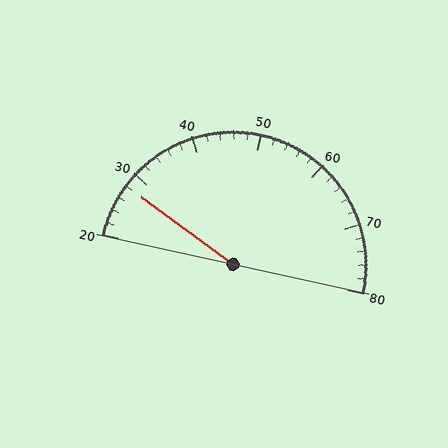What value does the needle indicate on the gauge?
The needle indicates approximately 28.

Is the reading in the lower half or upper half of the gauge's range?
The reading is in the lower half of the range (20 to 80).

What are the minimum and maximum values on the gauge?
The gauge ranges from 20 to 80.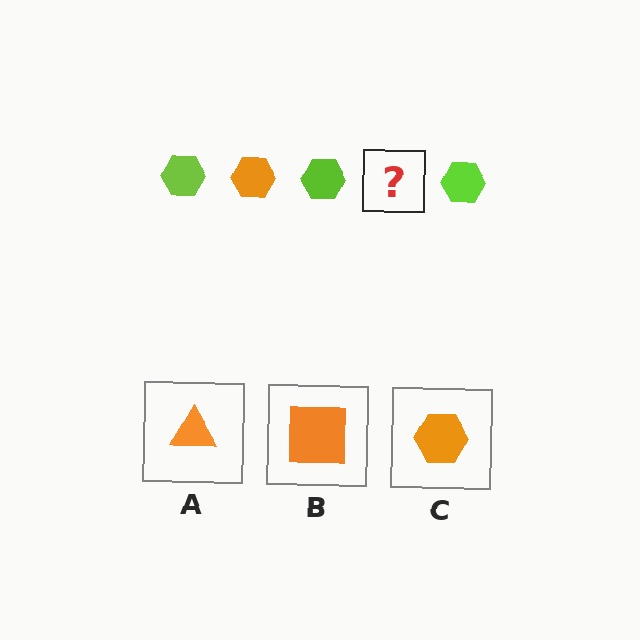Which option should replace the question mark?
Option C.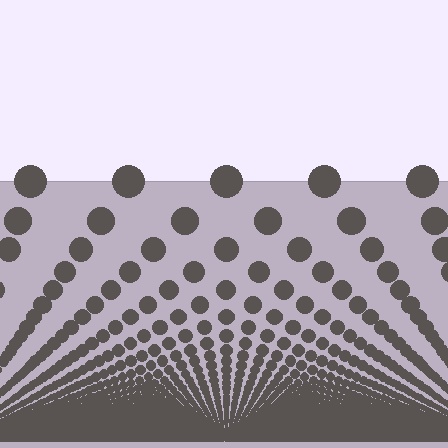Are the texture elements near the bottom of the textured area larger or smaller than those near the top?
Smaller. The gradient is inverted — elements near the bottom are smaller and denser.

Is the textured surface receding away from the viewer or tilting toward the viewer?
The surface appears to tilt toward the viewer. Texture elements get larger and sparser toward the top.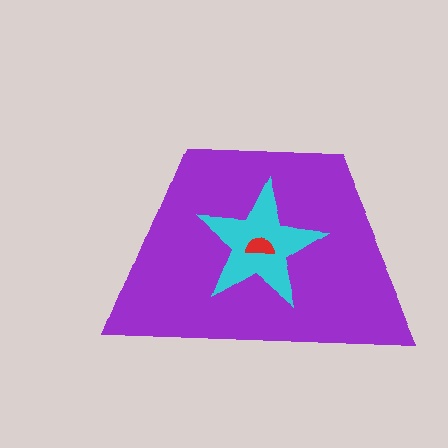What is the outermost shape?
The purple trapezoid.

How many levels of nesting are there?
3.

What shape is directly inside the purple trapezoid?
The cyan star.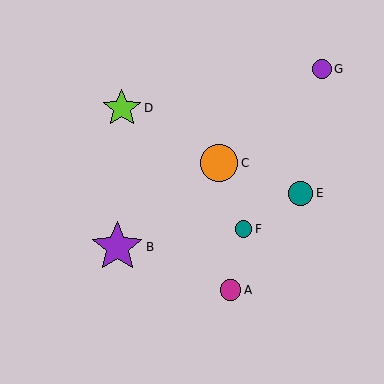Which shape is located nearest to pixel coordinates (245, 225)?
The teal circle (labeled F) at (243, 229) is nearest to that location.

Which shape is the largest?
The purple star (labeled B) is the largest.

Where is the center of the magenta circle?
The center of the magenta circle is at (230, 290).